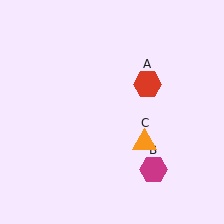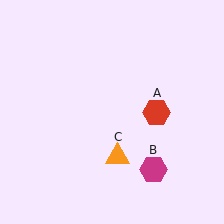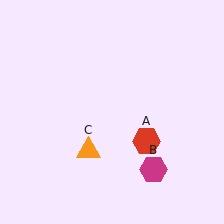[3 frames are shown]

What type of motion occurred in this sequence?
The red hexagon (object A), orange triangle (object C) rotated clockwise around the center of the scene.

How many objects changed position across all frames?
2 objects changed position: red hexagon (object A), orange triangle (object C).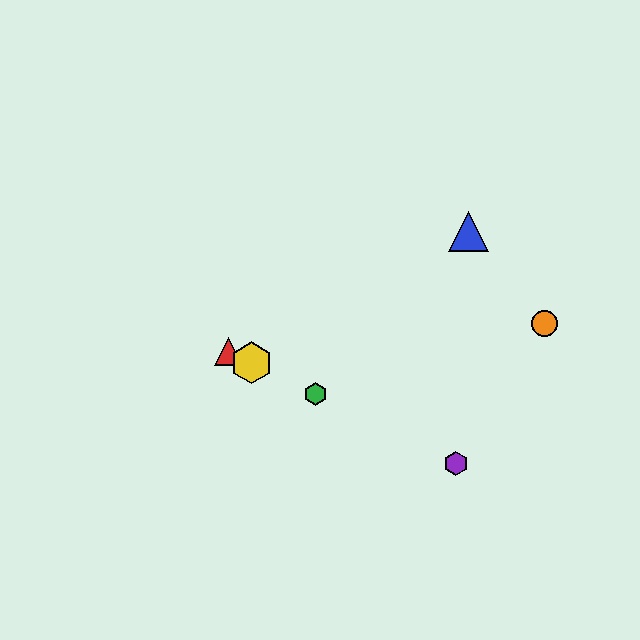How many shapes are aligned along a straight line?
4 shapes (the red triangle, the green hexagon, the yellow hexagon, the purple hexagon) are aligned along a straight line.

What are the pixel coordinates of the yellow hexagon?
The yellow hexagon is at (252, 363).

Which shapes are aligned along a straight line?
The red triangle, the green hexagon, the yellow hexagon, the purple hexagon are aligned along a straight line.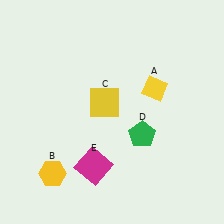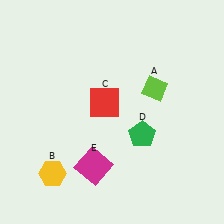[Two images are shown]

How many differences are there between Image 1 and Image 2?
There are 2 differences between the two images.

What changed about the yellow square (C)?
In Image 1, C is yellow. In Image 2, it changed to red.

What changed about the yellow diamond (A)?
In Image 1, A is yellow. In Image 2, it changed to lime.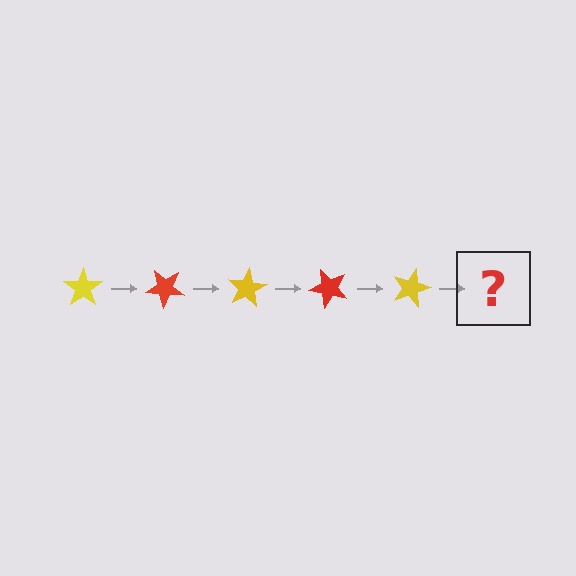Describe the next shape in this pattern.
It should be a red star, rotated 200 degrees from the start.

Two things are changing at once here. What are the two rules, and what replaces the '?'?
The two rules are that it rotates 40 degrees each step and the color cycles through yellow and red. The '?' should be a red star, rotated 200 degrees from the start.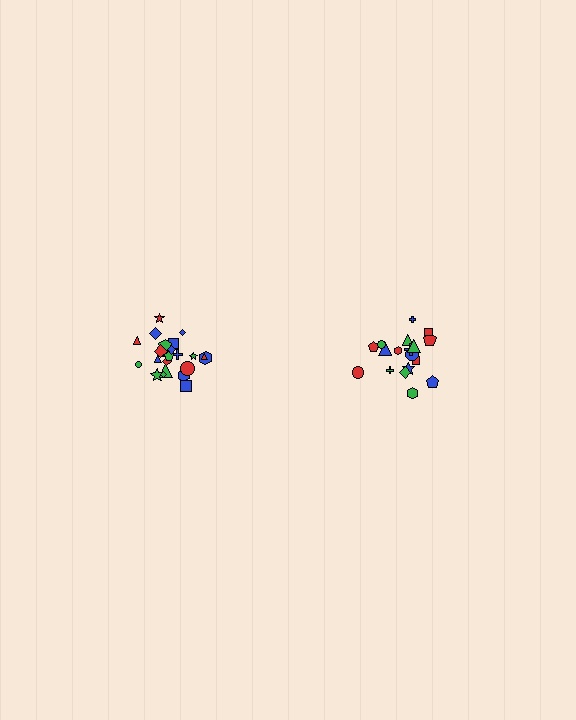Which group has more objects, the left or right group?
The left group.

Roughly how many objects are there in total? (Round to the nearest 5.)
Roughly 45 objects in total.